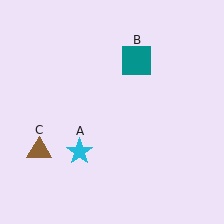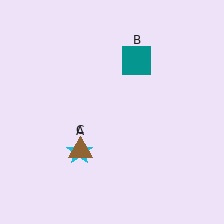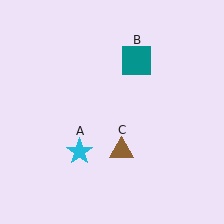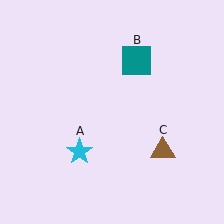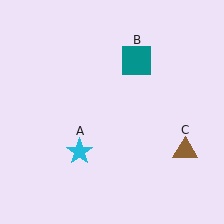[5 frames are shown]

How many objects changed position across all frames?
1 object changed position: brown triangle (object C).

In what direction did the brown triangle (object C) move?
The brown triangle (object C) moved right.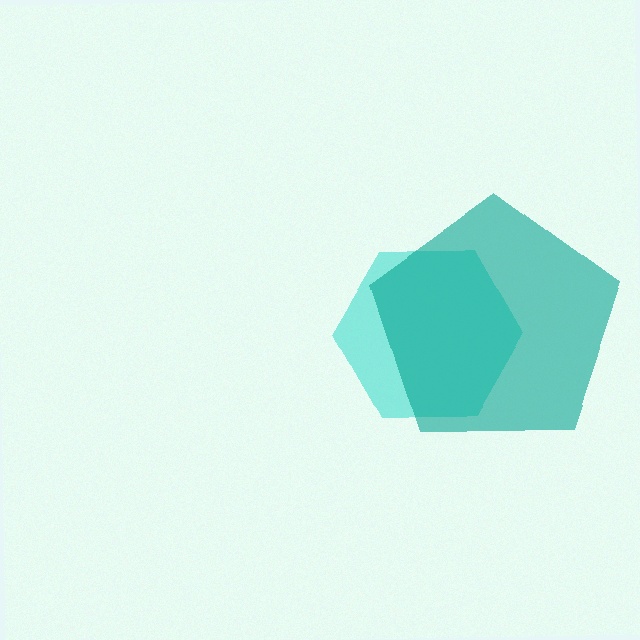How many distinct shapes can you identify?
There are 2 distinct shapes: a cyan hexagon, a teal pentagon.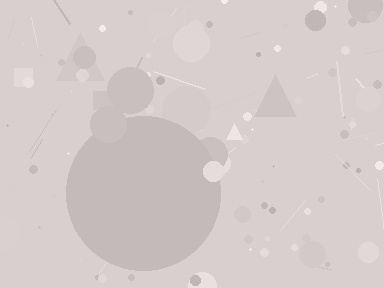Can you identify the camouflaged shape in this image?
The camouflaged shape is a circle.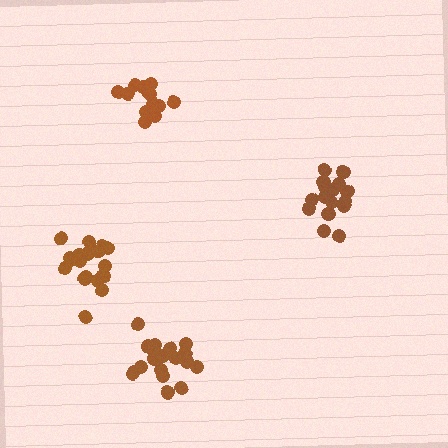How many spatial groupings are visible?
There are 4 spatial groupings.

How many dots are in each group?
Group 1: 19 dots, Group 2: 19 dots, Group 3: 16 dots, Group 4: 15 dots (69 total).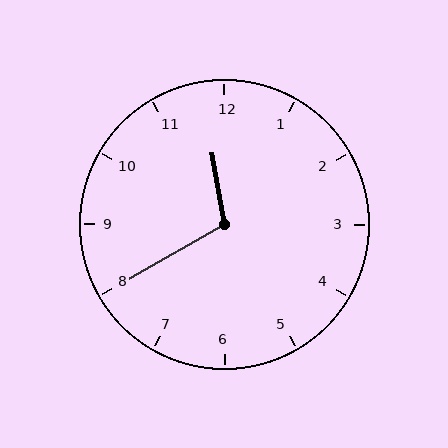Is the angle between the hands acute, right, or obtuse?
It is obtuse.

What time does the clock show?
11:40.